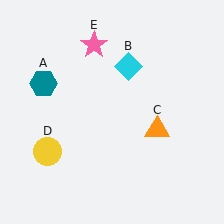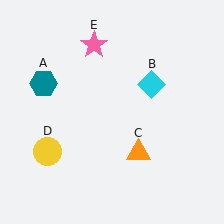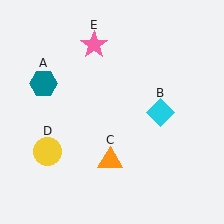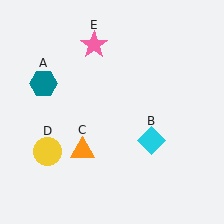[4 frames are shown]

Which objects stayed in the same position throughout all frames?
Teal hexagon (object A) and yellow circle (object D) and pink star (object E) remained stationary.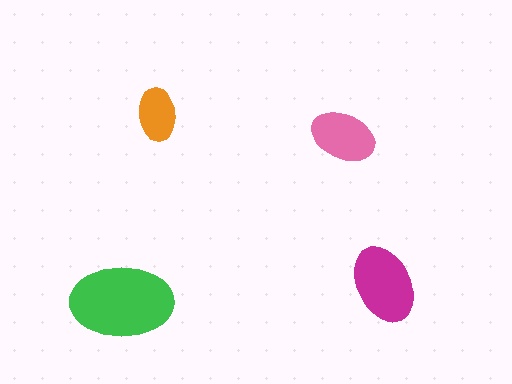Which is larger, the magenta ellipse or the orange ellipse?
The magenta one.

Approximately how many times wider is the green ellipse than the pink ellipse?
About 1.5 times wider.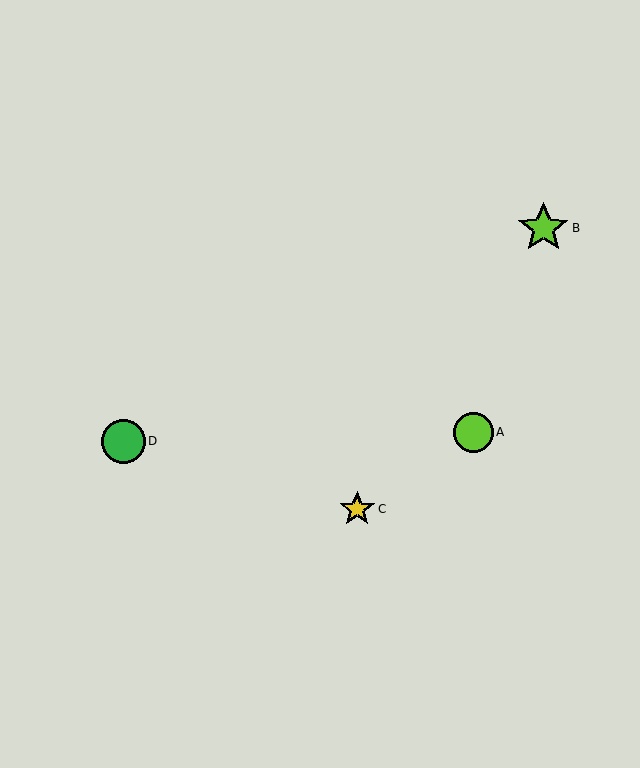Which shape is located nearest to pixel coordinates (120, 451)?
The green circle (labeled D) at (124, 441) is nearest to that location.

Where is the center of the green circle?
The center of the green circle is at (124, 441).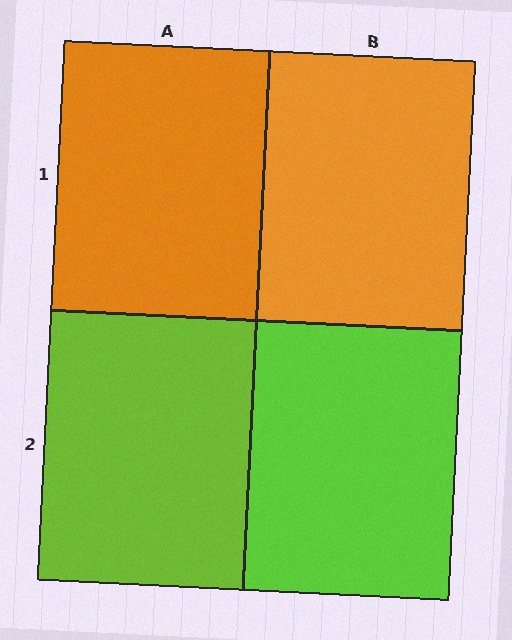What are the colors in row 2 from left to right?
Lime, lime.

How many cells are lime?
2 cells are lime.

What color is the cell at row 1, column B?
Orange.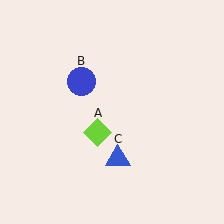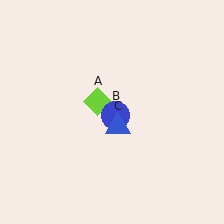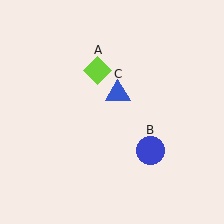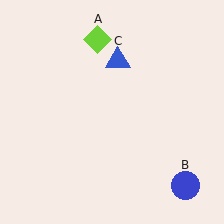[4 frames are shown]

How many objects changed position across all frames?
3 objects changed position: lime diamond (object A), blue circle (object B), blue triangle (object C).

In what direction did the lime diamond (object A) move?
The lime diamond (object A) moved up.